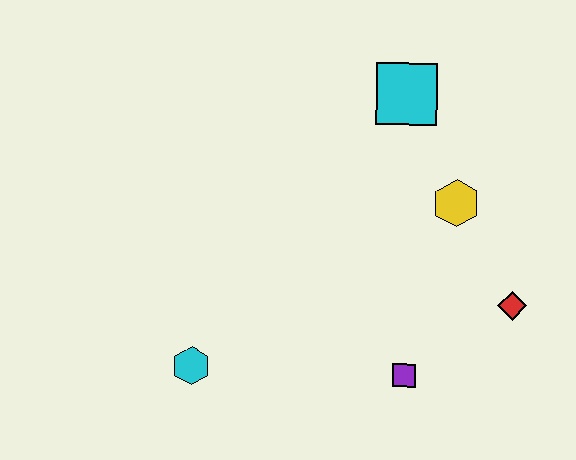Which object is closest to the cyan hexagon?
The purple square is closest to the cyan hexagon.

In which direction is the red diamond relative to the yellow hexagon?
The red diamond is below the yellow hexagon.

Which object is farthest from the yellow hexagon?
The cyan hexagon is farthest from the yellow hexagon.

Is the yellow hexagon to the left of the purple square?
No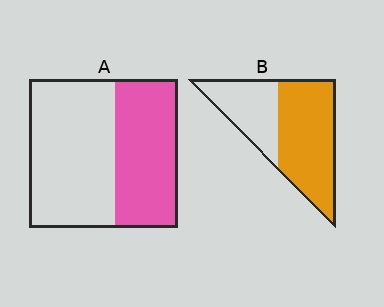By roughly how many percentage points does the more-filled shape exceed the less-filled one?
By roughly 20 percentage points (B over A).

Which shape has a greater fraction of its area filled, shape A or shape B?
Shape B.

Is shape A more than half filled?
No.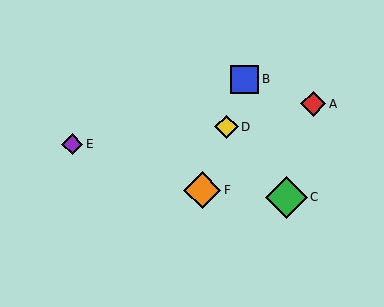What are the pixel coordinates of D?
Object D is at (226, 127).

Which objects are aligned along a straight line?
Objects B, D, F are aligned along a straight line.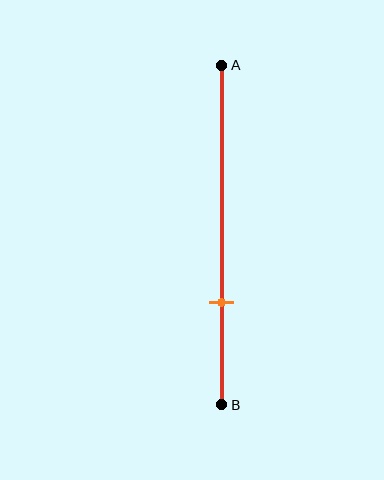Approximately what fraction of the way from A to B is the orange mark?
The orange mark is approximately 70% of the way from A to B.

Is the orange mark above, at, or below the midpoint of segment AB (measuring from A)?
The orange mark is below the midpoint of segment AB.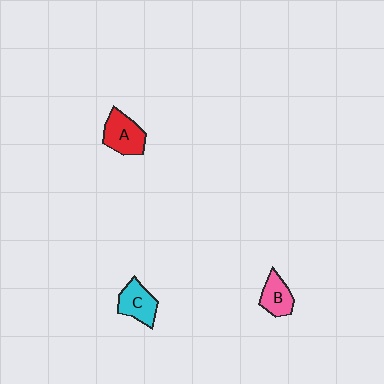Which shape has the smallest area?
Shape B (pink).